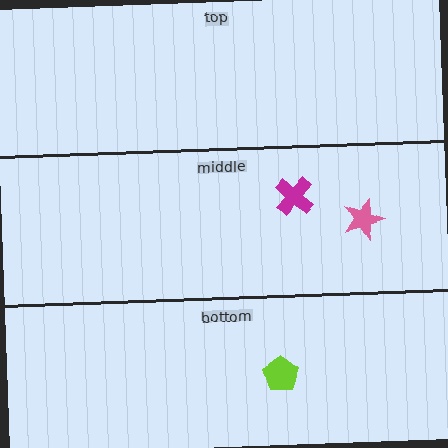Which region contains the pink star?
The middle region.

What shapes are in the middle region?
The magenta cross, the pink star.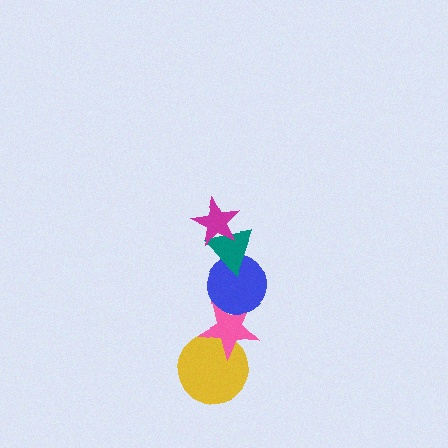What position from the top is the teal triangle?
The teal triangle is 2nd from the top.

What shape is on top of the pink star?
The blue circle is on top of the pink star.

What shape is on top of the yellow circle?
The pink star is on top of the yellow circle.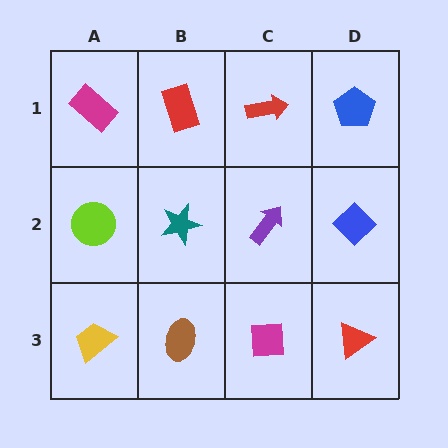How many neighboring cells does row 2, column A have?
3.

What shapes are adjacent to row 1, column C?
A purple arrow (row 2, column C), a red rectangle (row 1, column B), a blue pentagon (row 1, column D).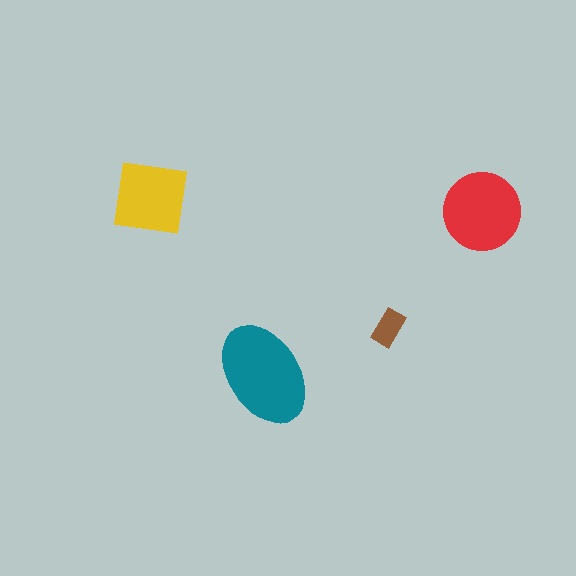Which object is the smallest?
The brown rectangle.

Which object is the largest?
The teal ellipse.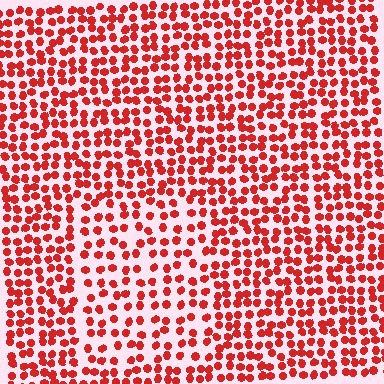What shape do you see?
I see a rectangle.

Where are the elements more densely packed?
The elements are more densely packed outside the rectangle boundary.